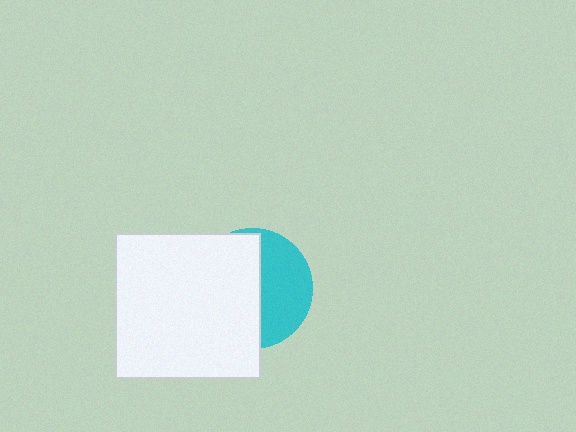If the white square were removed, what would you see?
You would see the complete cyan circle.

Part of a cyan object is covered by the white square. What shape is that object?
It is a circle.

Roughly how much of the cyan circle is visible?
A small part of it is visible (roughly 42%).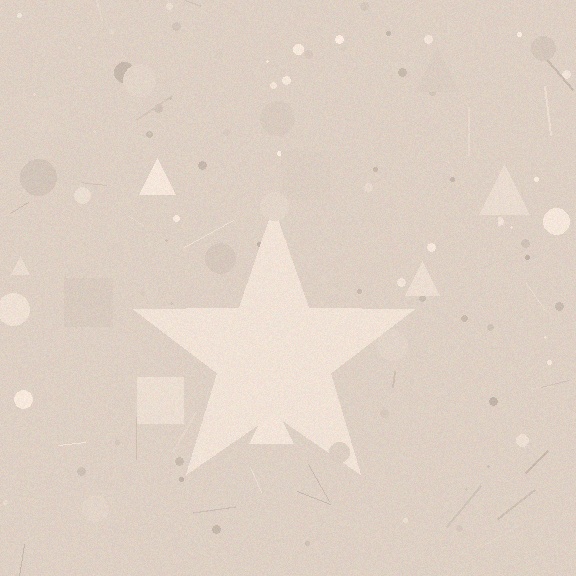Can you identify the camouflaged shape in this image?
The camouflaged shape is a star.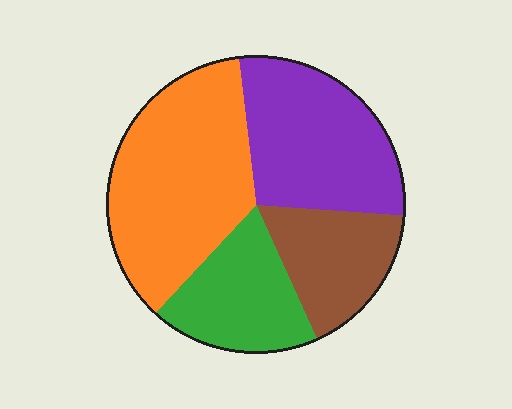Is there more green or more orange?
Orange.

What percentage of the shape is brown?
Brown covers about 15% of the shape.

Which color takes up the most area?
Orange, at roughly 35%.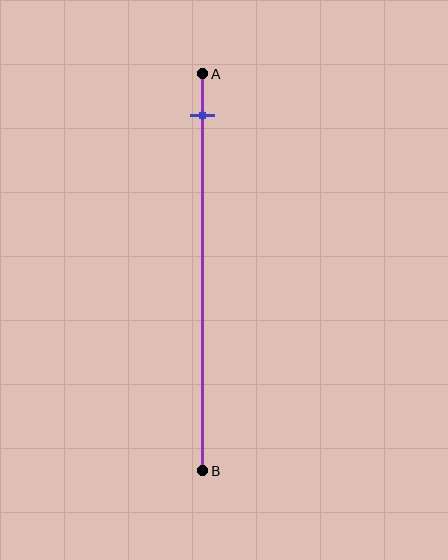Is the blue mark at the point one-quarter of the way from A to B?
No, the mark is at about 10% from A, not at the 25% one-quarter point.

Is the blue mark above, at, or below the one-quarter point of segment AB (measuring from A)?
The blue mark is above the one-quarter point of segment AB.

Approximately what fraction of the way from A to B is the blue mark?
The blue mark is approximately 10% of the way from A to B.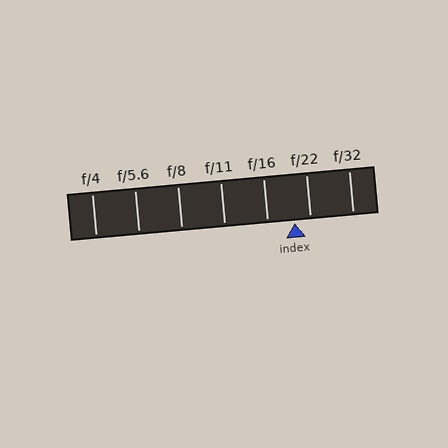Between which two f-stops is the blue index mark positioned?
The index mark is between f/16 and f/22.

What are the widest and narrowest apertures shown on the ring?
The widest aperture shown is f/4 and the narrowest is f/32.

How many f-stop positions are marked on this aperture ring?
There are 7 f-stop positions marked.